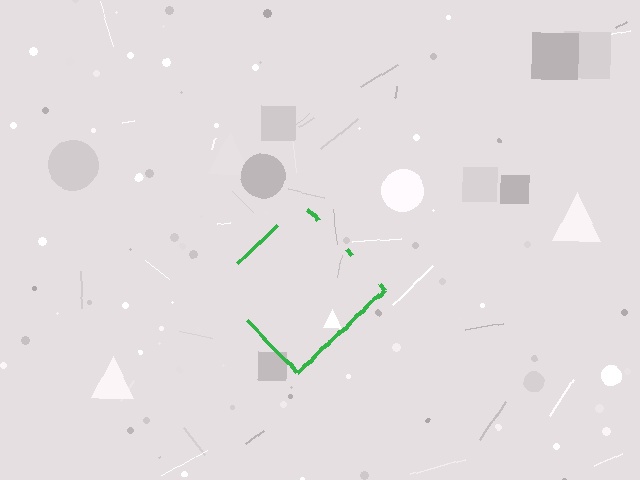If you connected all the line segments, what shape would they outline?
They would outline a diamond.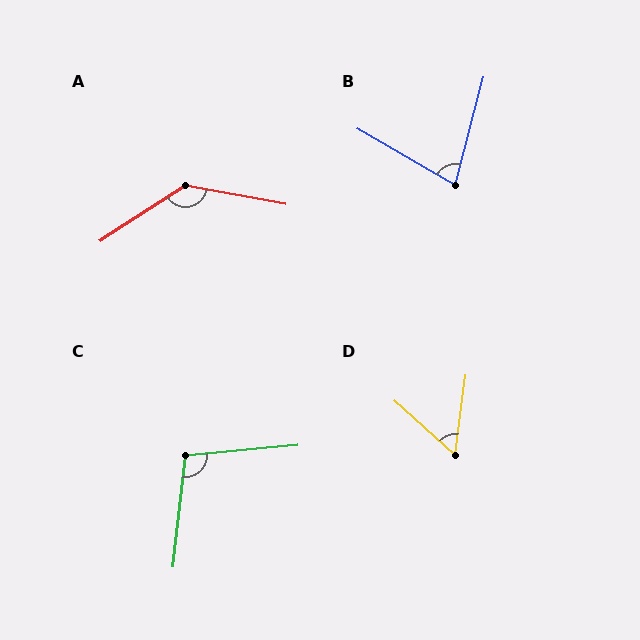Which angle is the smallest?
D, at approximately 56 degrees.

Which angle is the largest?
A, at approximately 137 degrees.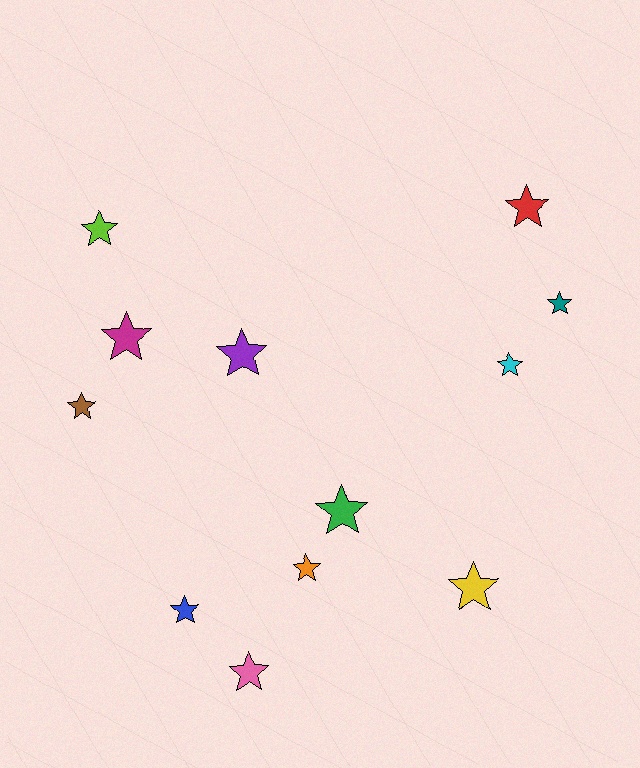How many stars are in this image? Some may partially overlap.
There are 12 stars.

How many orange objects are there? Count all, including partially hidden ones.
There is 1 orange object.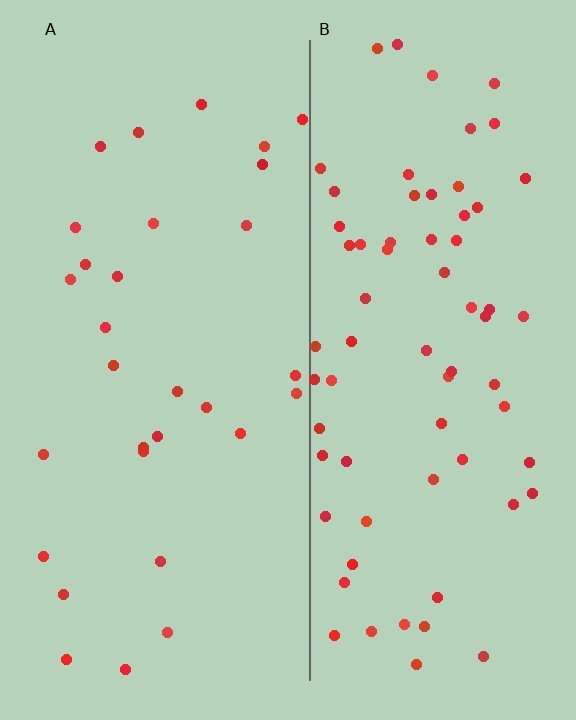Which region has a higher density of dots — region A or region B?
B (the right).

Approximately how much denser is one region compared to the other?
Approximately 2.3× — region B over region A.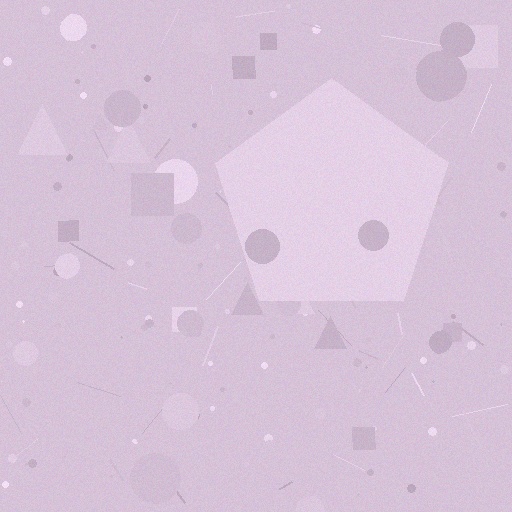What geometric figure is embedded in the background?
A pentagon is embedded in the background.